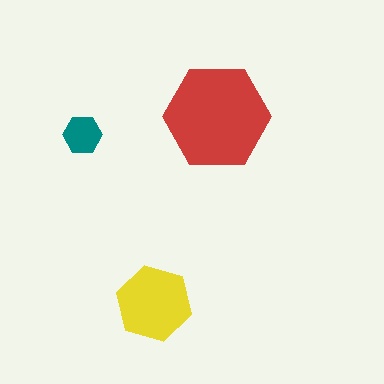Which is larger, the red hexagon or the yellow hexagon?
The red one.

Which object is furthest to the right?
The red hexagon is rightmost.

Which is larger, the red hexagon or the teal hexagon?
The red one.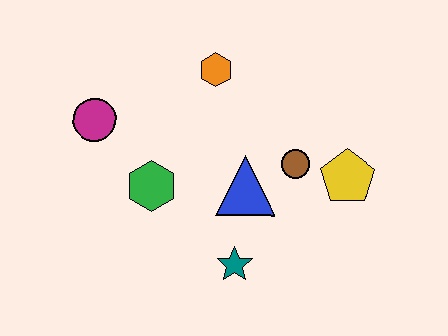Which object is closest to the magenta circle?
The green hexagon is closest to the magenta circle.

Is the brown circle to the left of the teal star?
No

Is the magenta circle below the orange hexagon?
Yes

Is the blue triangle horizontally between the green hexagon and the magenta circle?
No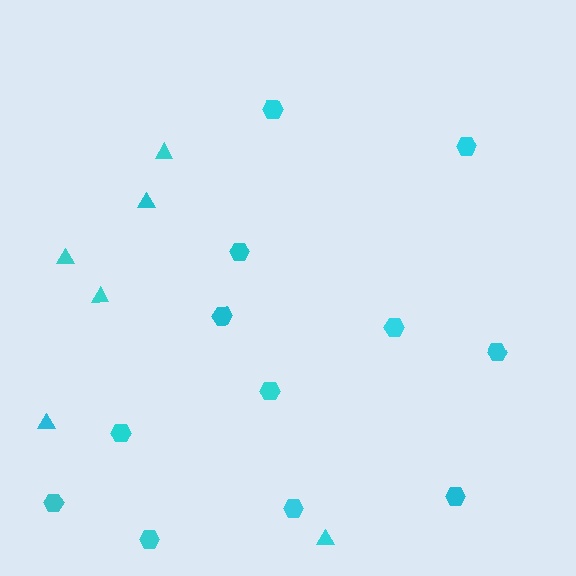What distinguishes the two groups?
There are 2 groups: one group of triangles (6) and one group of hexagons (12).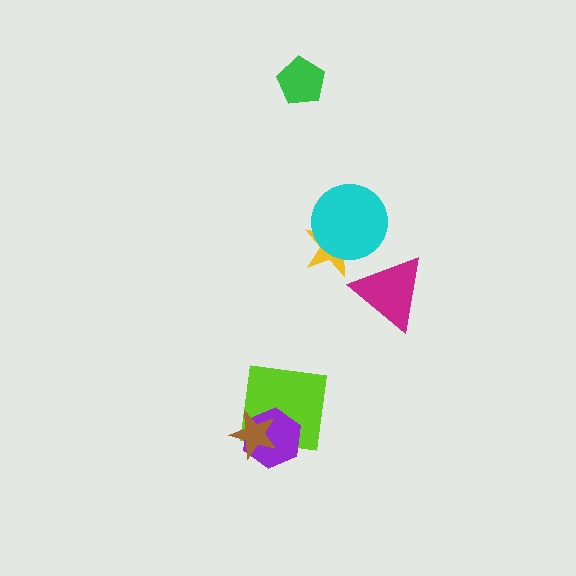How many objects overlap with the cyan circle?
1 object overlaps with the cyan circle.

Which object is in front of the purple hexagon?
The brown star is in front of the purple hexagon.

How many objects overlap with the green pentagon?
0 objects overlap with the green pentagon.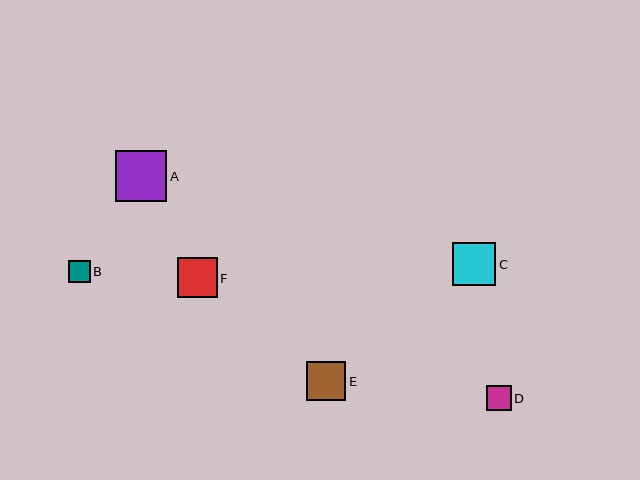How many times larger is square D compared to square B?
Square D is approximately 1.1 times the size of square B.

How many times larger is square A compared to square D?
Square A is approximately 2.1 times the size of square D.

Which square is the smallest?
Square B is the smallest with a size of approximately 22 pixels.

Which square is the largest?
Square A is the largest with a size of approximately 52 pixels.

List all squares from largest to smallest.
From largest to smallest: A, C, F, E, D, B.